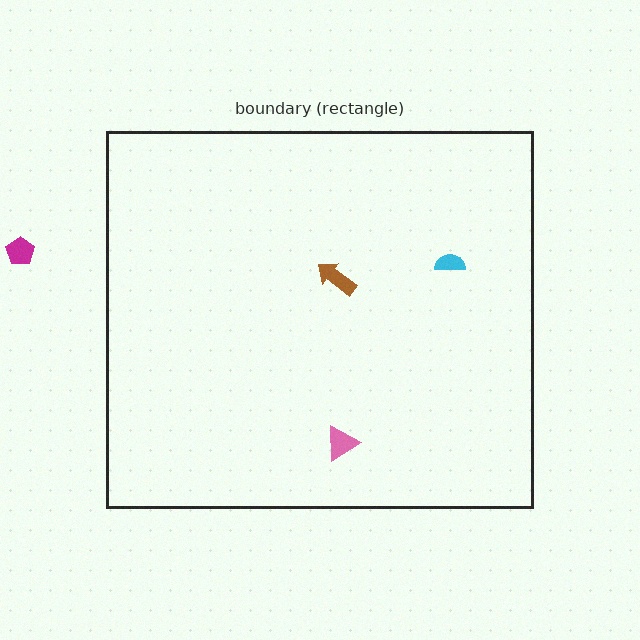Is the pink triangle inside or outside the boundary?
Inside.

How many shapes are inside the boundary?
3 inside, 1 outside.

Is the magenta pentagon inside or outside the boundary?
Outside.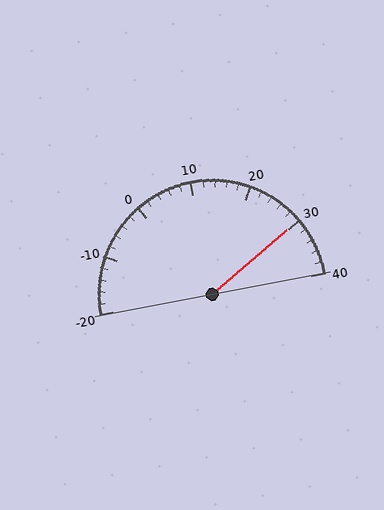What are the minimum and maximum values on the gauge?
The gauge ranges from -20 to 40.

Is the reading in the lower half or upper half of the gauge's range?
The reading is in the upper half of the range (-20 to 40).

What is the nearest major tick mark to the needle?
The nearest major tick mark is 30.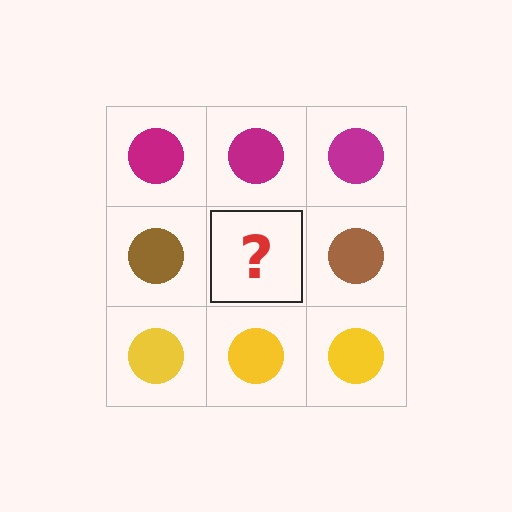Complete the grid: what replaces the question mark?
The question mark should be replaced with a brown circle.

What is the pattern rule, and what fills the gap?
The rule is that each row has a consistent color. The gap should be filled with a brown circle.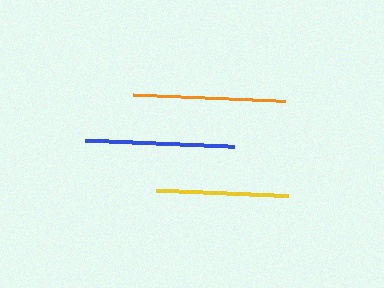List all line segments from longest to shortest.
From longest to shortest: orange, blue, yellow.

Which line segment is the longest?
The orange line is the longest at approximately 153 pixels.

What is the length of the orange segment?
The orange segment is approximately 153 pixels long.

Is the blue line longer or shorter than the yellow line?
The blue line is longer than the yellow line.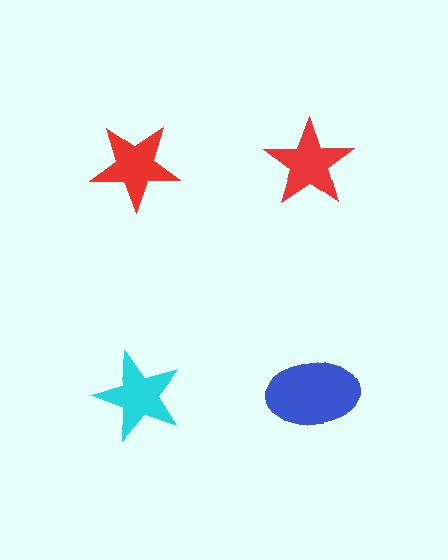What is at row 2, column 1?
A cyan star.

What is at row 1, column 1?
A red star.